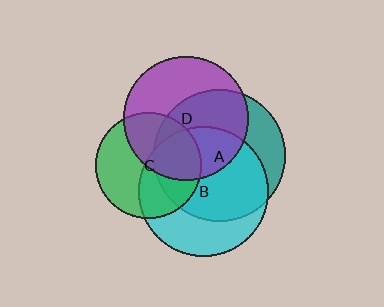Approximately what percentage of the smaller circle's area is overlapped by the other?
Approximately 45%.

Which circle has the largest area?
Circle A (teal).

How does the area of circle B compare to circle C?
Approximately 1.5 times.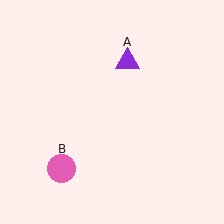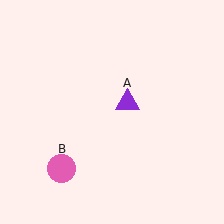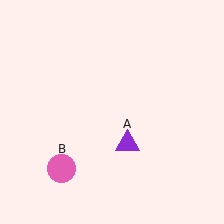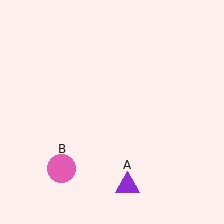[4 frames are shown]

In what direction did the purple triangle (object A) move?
The purple triangle (object A) moved down.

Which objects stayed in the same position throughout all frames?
Pink circle (object B) remained stationary.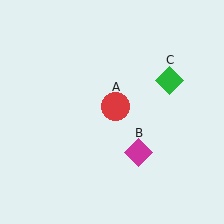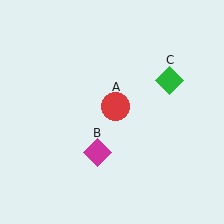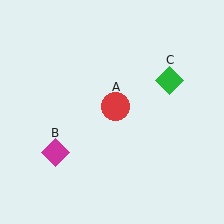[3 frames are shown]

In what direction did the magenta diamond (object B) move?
The magenta diamond (object B) moved left.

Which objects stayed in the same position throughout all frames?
Red circle (object A) and green diamond (object C) remained stationary.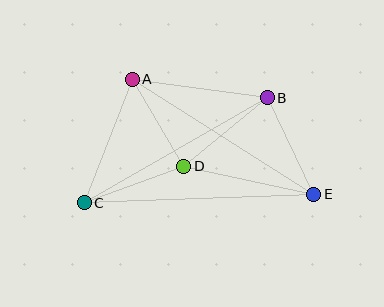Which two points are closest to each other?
Points A and D are closest to each other.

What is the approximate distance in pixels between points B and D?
The distance between B and D is approximately 108 pixels.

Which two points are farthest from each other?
Points C and E are farthest from each other.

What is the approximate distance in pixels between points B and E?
The distance between B and E is approximately 107 pixels.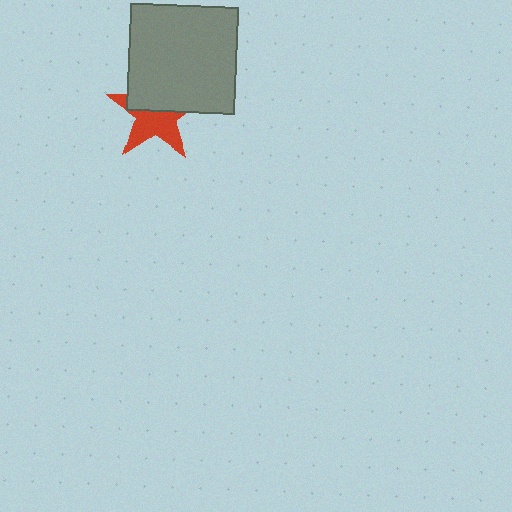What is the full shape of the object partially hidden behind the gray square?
The partially hidden object is a red star.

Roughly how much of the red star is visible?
About half of it is visible (roughly 53%).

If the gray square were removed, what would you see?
You would see the complete red star.